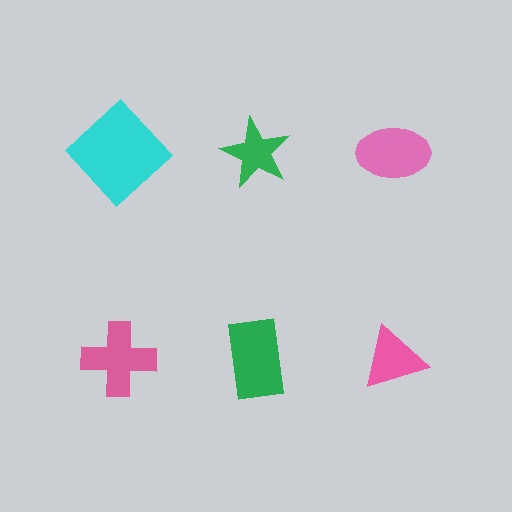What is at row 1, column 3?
A pink ellipse.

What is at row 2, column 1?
A pink cross.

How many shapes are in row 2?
3 shapes.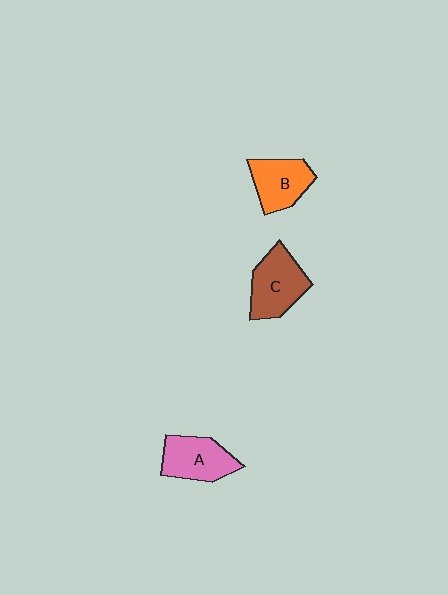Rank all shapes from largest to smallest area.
From largest to smallest: C (brown), A (pink), B (orange).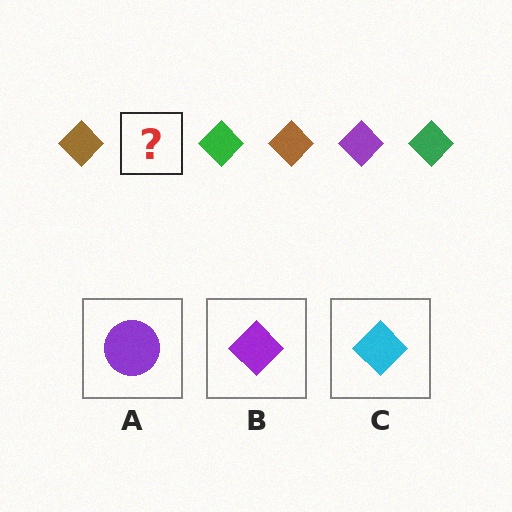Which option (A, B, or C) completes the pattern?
B.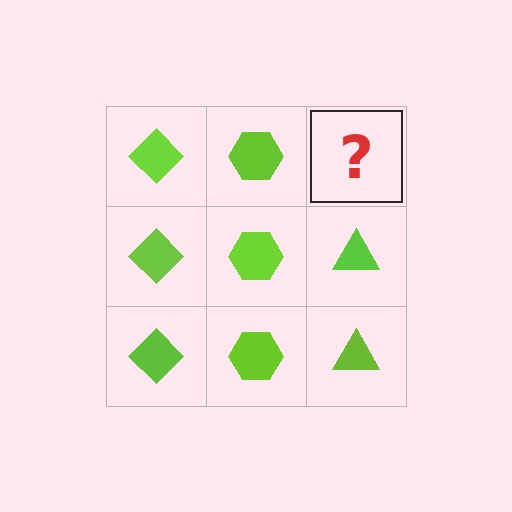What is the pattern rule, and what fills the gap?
The rule is that each column has a consistent shape. The gap should be filled with a lime triangle.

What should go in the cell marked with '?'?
The missing cell should contain a lime triangle.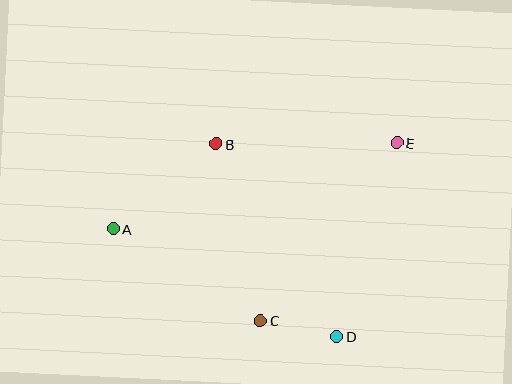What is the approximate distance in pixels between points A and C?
The distance between A and C is approximately 174 pixels.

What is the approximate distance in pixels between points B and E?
The distance between B and E is approximately 181 pixels.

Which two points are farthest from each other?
Points A and E are farthest from each other.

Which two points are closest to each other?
Points C and D are closest to each other.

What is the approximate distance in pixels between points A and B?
The distance between A and B is approximately 133 pixels.